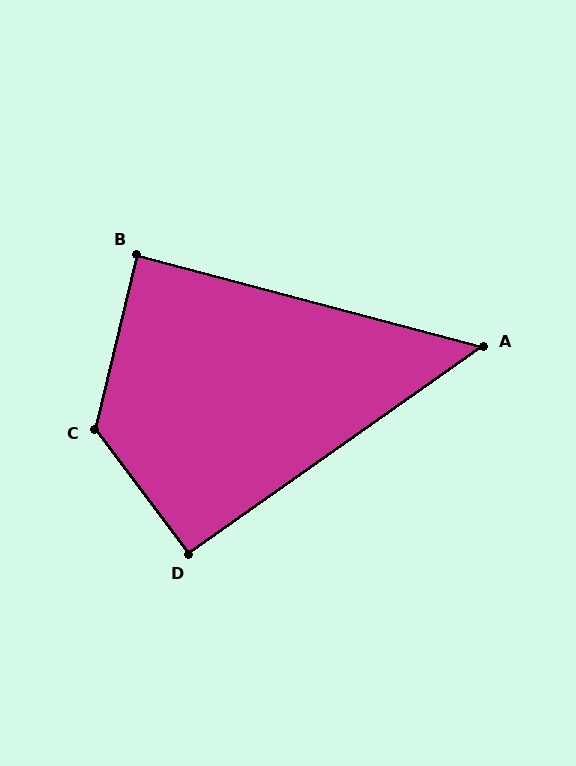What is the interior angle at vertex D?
Approximately 91 degrees (approximately right).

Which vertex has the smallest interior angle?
A, at approximately 50 degrees.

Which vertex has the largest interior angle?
C, at approximately 130 degrees.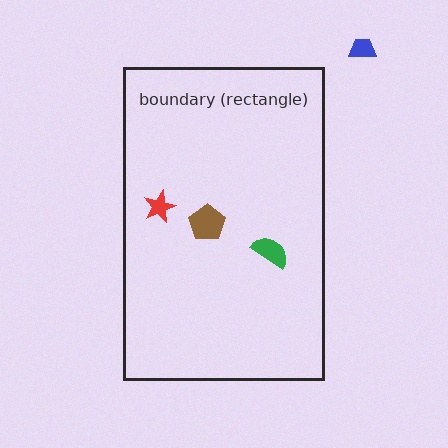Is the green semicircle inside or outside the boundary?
Inside.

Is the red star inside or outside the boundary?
Inside.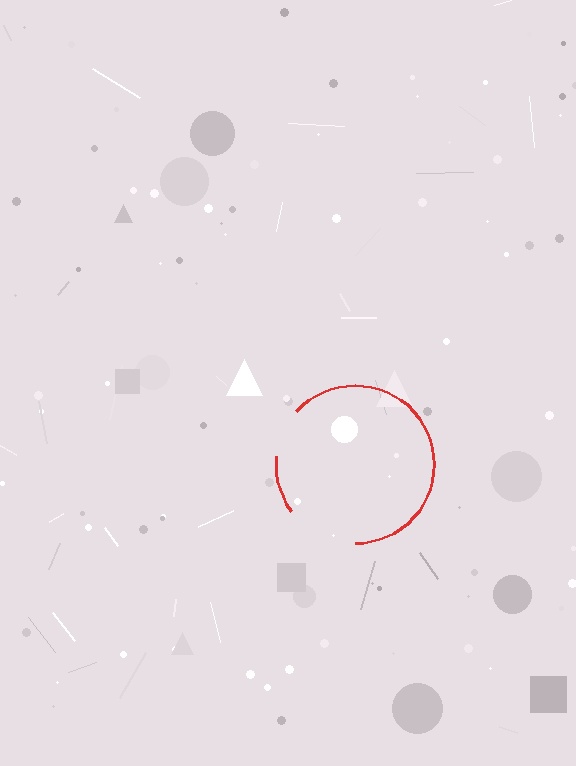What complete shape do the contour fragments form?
The contour fragments form a circle.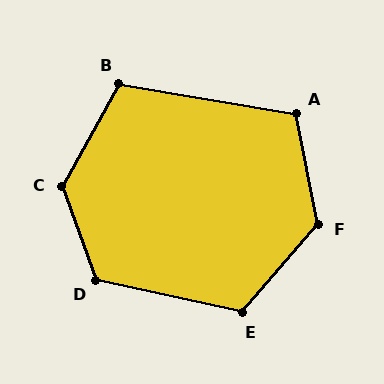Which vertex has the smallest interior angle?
B, at approximately 110 degrees.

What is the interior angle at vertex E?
Approximately 118 degrees (obtuse).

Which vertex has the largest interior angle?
C, at approximately 131 degrees.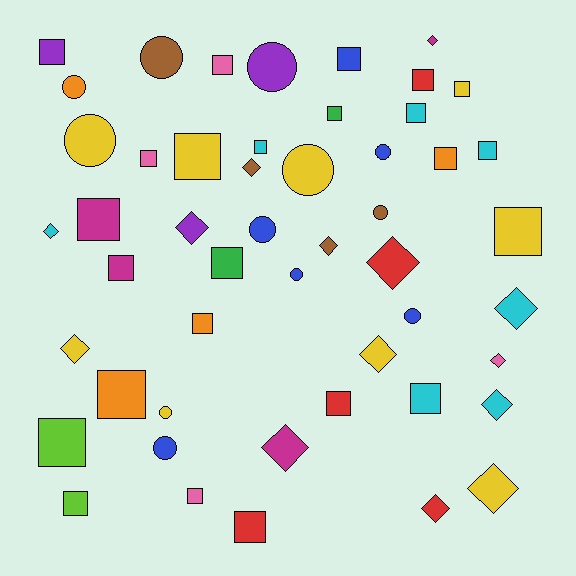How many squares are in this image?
There are 24 squares.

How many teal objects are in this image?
There are no teal objects.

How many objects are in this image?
There are 50 objects.